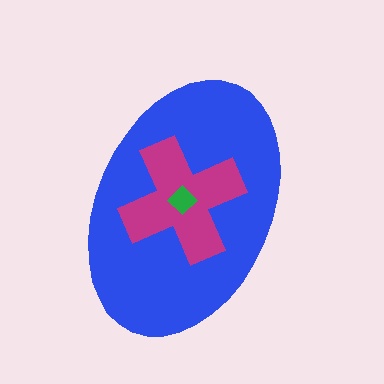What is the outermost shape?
The blue ellipse.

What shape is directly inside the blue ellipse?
The magenta cross.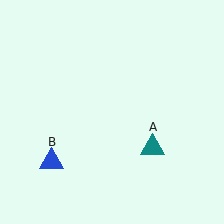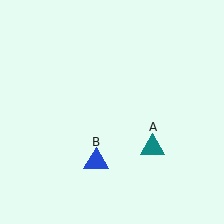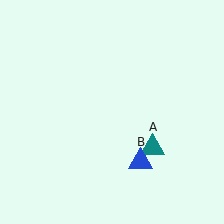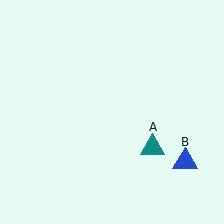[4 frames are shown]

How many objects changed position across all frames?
1 object changed position: blue triangle (object B).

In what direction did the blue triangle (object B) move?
The blue triangle (object B) moved right.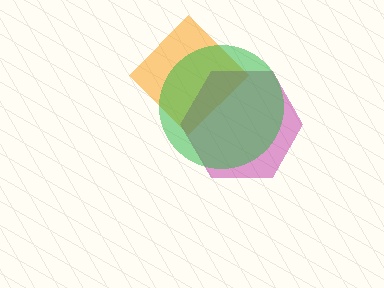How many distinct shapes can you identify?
There are 3 distinct shapes: an orange diamond, a magenta hexagon, a green circle.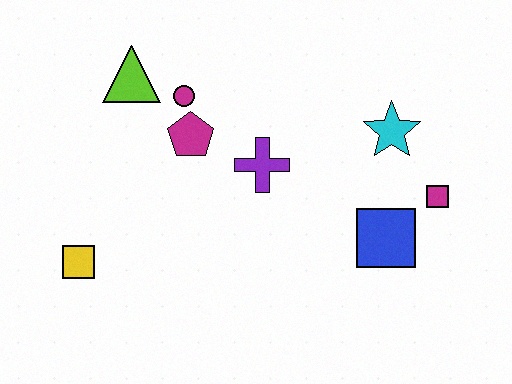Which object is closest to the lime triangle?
The magenta circle is closest to the lime triangle.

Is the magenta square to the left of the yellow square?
No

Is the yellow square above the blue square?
No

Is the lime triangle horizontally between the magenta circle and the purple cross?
No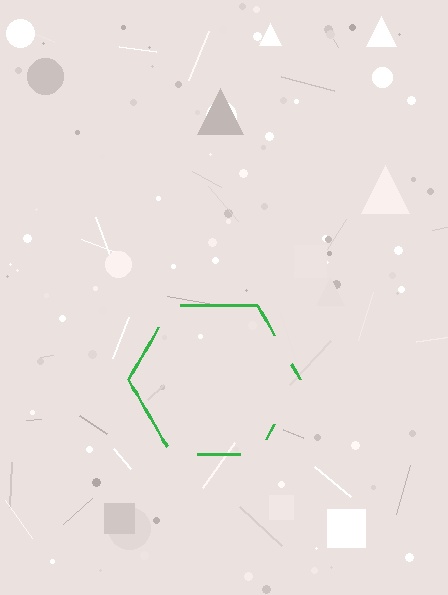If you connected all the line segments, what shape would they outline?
They would outline a hexagon.